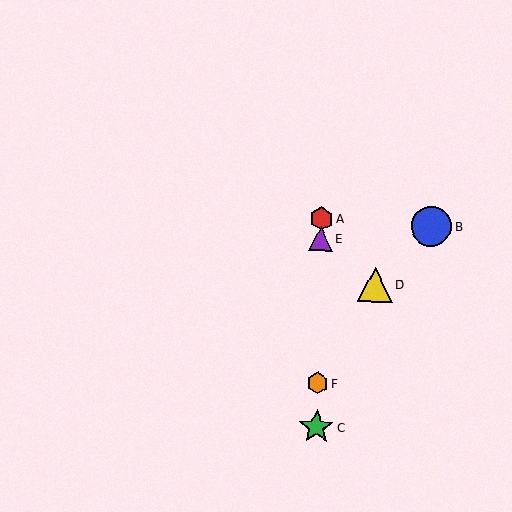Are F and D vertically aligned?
No, F is at x≈318 and D is at x≈375.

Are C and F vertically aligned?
Yes, both are at x≈317.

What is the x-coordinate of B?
Object B is at x≈432.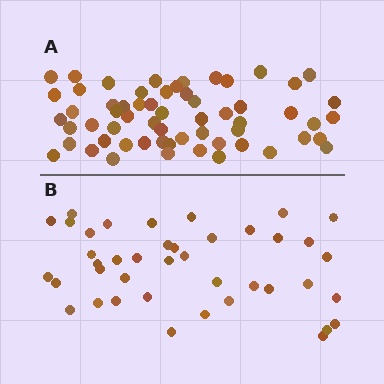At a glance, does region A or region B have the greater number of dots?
Region A (the top region) has more dots.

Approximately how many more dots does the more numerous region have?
Region A has approximately 20 more dots than region B.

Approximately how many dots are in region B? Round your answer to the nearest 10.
About 40 dots. (The exact count is 41, which rounds to 40.)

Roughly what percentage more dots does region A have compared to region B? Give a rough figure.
About 45% more.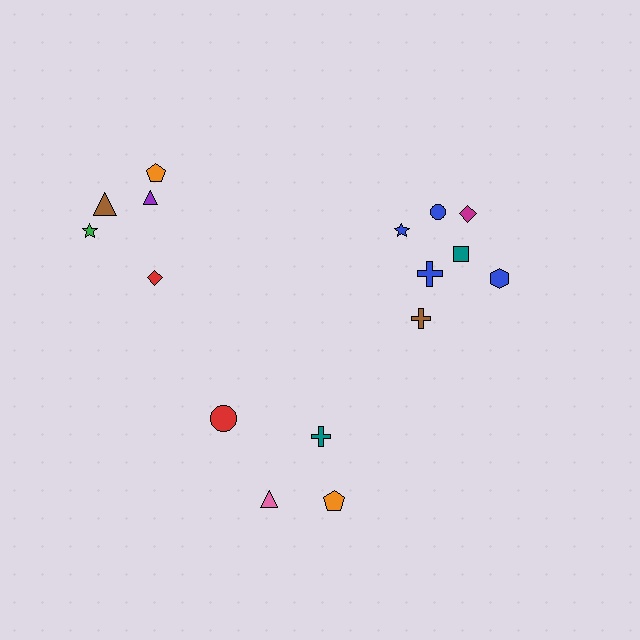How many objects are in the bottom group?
There are 4 objects.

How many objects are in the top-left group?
There are 5 objects.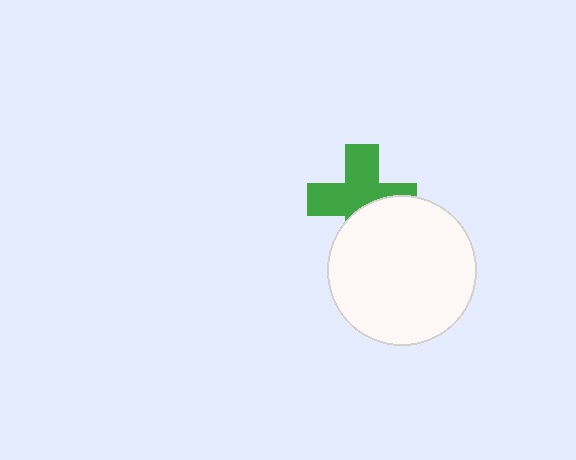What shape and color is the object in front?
The object in front is a white circle.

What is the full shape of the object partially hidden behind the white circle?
The partially hidden object is a green cross.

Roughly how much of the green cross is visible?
About half of it is visible (roughly 62%).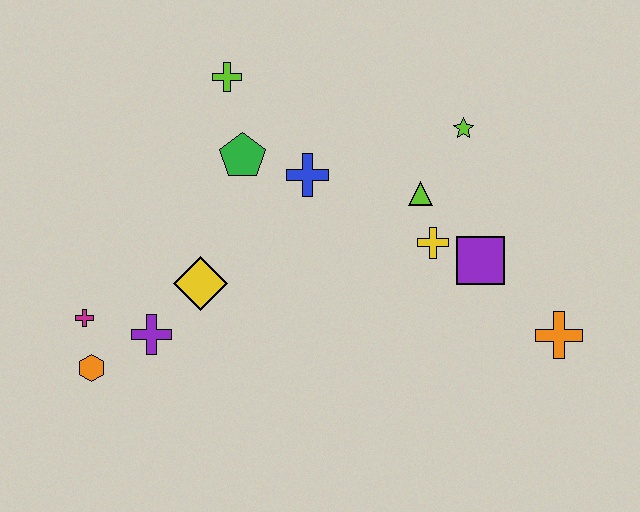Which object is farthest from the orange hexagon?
The orange cross is farthest from the orange hexagon.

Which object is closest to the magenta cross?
The orange hexagon is closest to the magenta cross.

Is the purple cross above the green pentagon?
No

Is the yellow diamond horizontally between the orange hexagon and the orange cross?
Yes